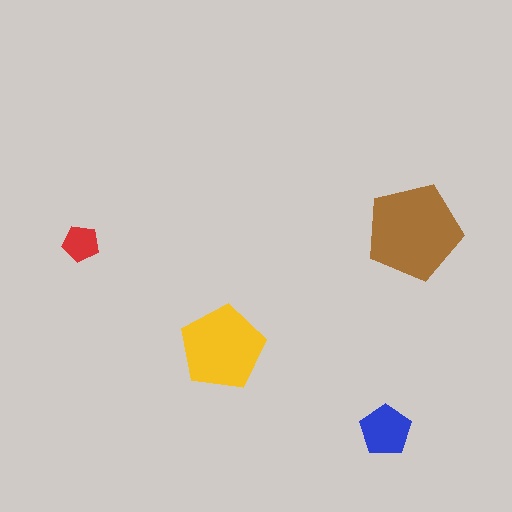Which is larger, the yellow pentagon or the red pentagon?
The yellow one.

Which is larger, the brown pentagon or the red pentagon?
The brown one.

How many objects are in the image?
There are 4 objects in the image.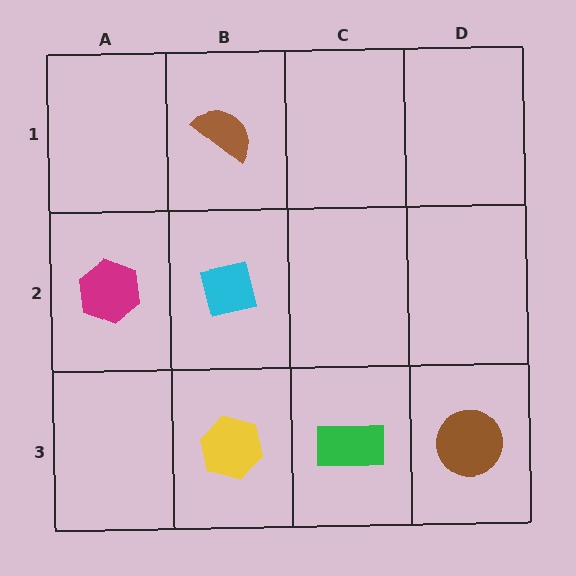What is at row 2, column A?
A magenta hexagon.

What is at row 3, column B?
A yellow hexagon.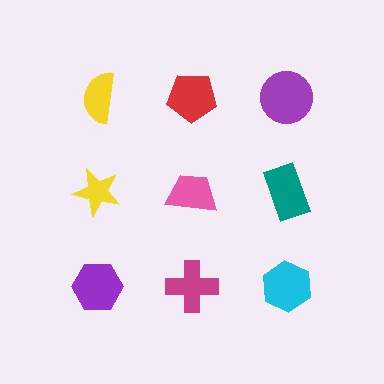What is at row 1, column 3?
A purple circle.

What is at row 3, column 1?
A purple hexagon.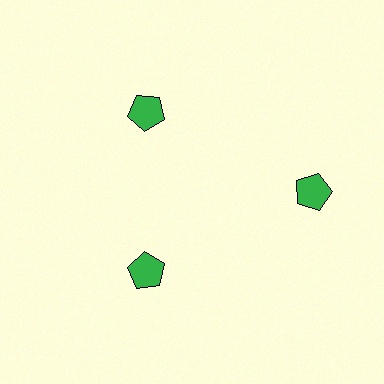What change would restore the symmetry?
The symmetry would be restored by moving it inward, back onto the ring so that all 3 pentagons sit at equal angles and equal distance from the center.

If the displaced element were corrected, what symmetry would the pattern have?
It would have 3-fold rotational symmetry — the pattern would map onto itself every 120 degrees.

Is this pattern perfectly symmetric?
No. The 3 green pentagons are arranged in a ring, but one element near the 3 o'clock position is pushed outward from the center, breaking the 3-fold rotational symmetry.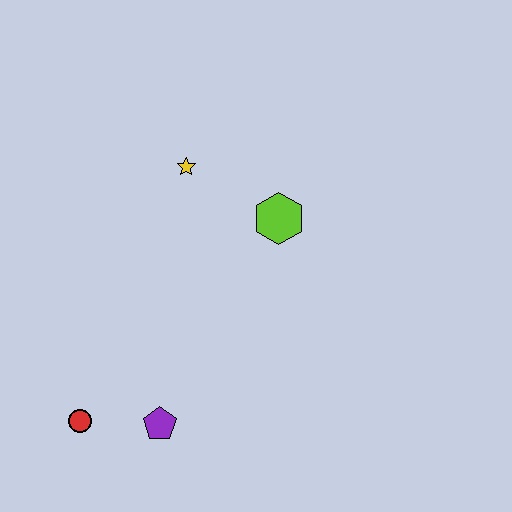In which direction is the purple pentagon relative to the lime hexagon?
The purple pentagon is below the lime hexagon.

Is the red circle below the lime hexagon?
Yes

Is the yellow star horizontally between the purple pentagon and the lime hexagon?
Yes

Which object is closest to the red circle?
The purple pentagon is closest to the red circle.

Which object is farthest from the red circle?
The lime hexagon is farthest from the red circle.